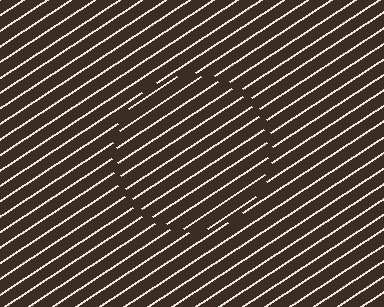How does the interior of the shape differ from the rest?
The interior of the shape contains the same grating, shifted by half a period — the contour is defined by the phase discontinuity where line-ends from the inner and outer gratings abut.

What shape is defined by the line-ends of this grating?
An illusory circle. The interior of the shape contains the same grating, shifted by half a period — the contour is defined by the phase discontinuity where line-ends from the inner and outer gratings abut.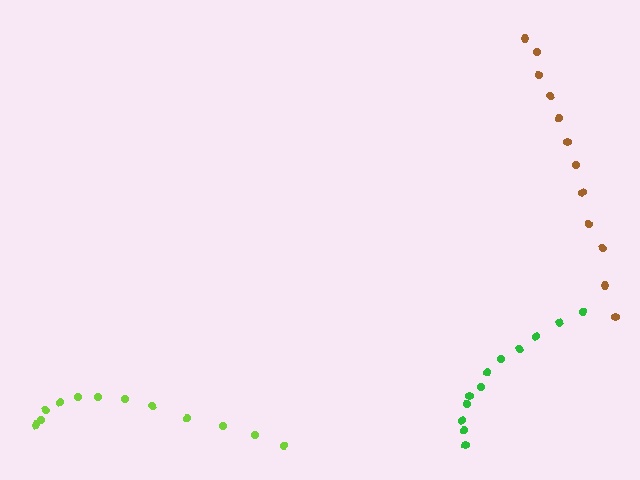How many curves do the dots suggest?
There are 3 distinct paths.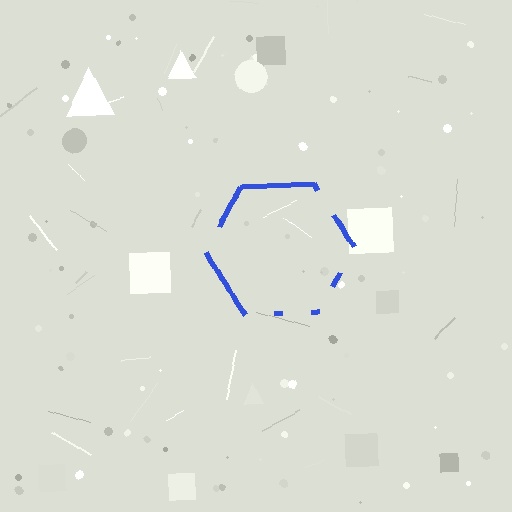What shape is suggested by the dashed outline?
The dashed outline suggests a hexagon.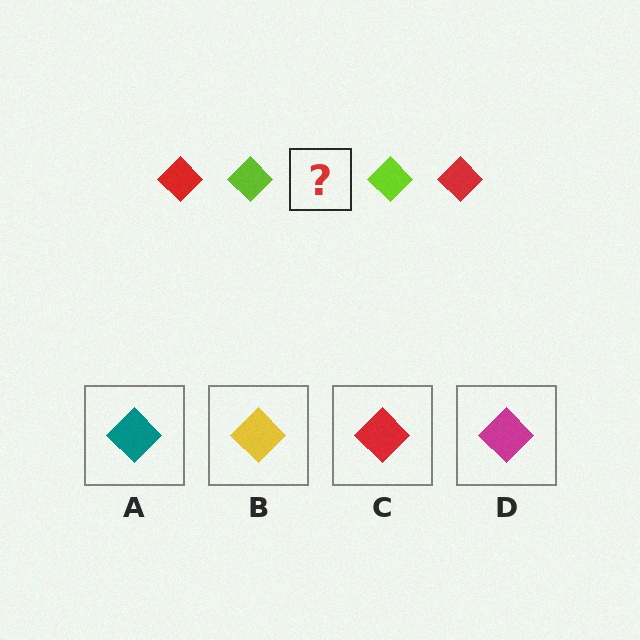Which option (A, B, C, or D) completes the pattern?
C.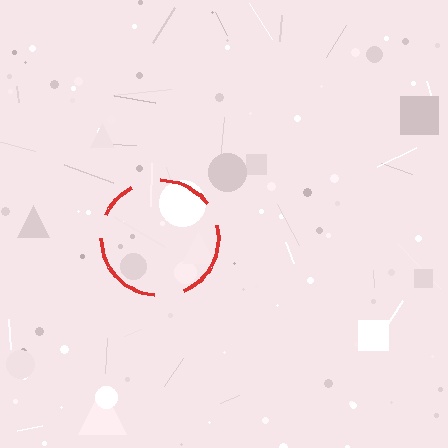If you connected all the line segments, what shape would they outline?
They would outline a circle.